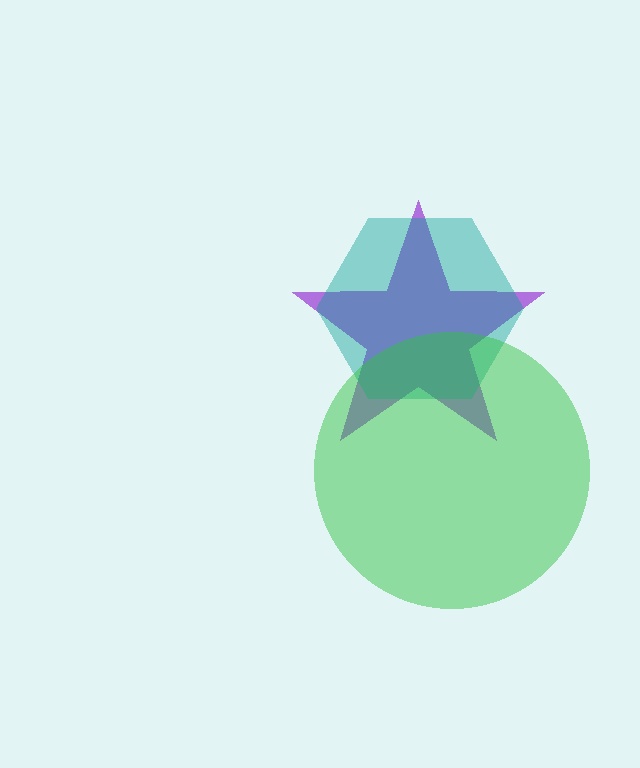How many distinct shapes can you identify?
There are 3 distinct shapes: a purple star, a teal hexagon, a green circle.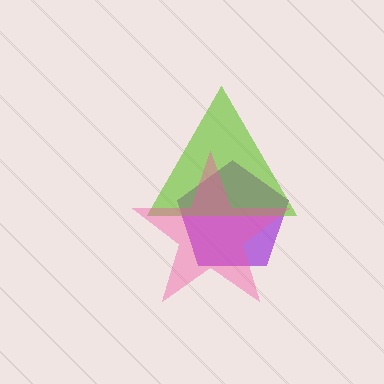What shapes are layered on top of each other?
The layered shapes are: a purple pentagon, a lime triangle, a pink star.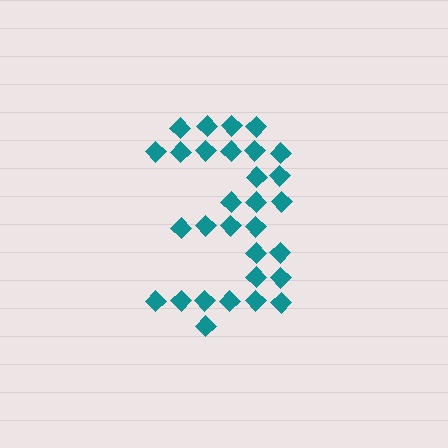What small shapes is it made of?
It is made of small diamonds.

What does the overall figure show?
The overall figure shows the digit 3.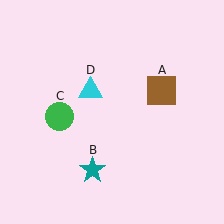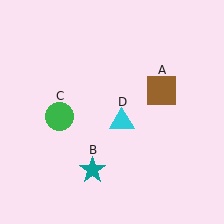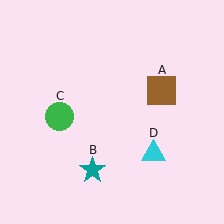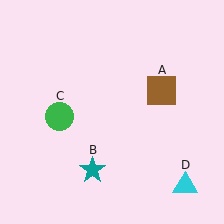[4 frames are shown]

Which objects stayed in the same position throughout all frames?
Brown square (object A) and teal star (object B) and green circle (object C) remained stationary.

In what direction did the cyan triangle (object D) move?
The cyan triangle (object D) moved down and to the right.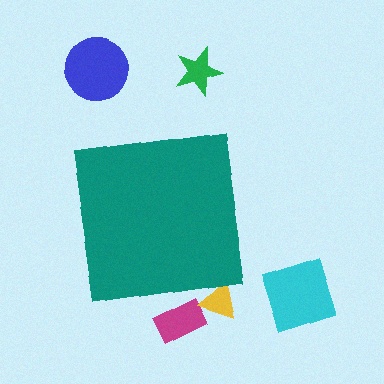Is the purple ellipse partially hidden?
No, the purple ellipse is fully visible.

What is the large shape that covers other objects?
A teal square.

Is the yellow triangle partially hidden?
Yes, the yellow triangle is partially hidden behind the teal square.